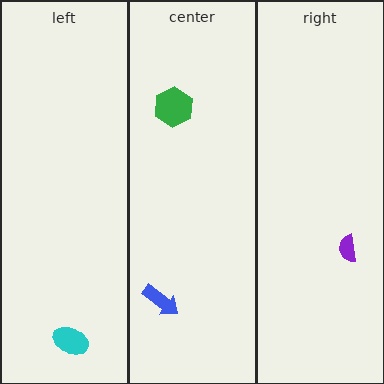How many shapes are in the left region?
1.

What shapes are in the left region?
The cyan ellipse.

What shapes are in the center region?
The green hexagon, the blue arrow.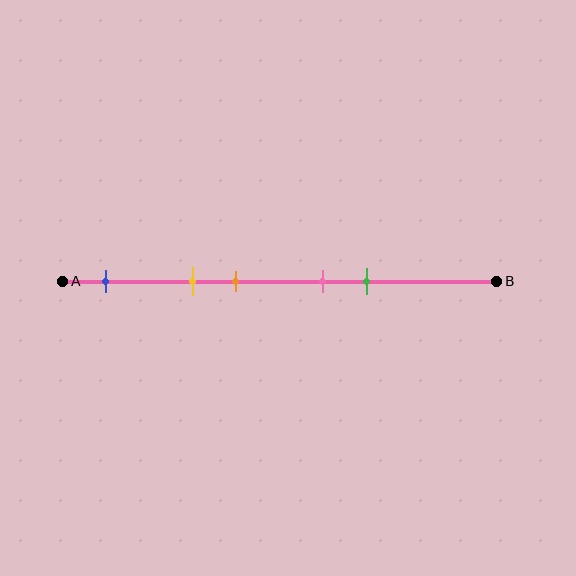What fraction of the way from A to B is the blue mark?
The blue mark is approximately 10% (0.1) of the way from A to B.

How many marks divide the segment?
There are 5 marks dividing the segment.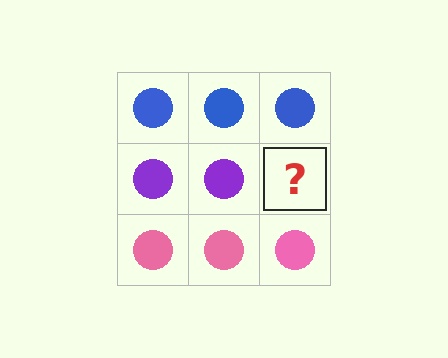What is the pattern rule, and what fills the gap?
The rule is that each row has a consistent color. The gap should be filled with a purple circle.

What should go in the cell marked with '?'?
The missing cell should contain a purple circle.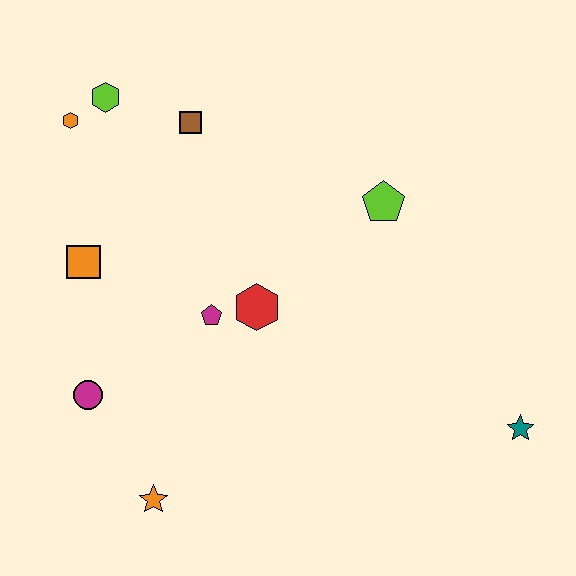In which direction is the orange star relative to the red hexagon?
The orange star is below the red hexagon.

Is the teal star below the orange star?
No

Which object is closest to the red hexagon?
The magenta pentagon is closest to the red hexagon.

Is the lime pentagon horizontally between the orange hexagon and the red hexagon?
No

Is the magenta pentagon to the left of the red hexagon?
Yes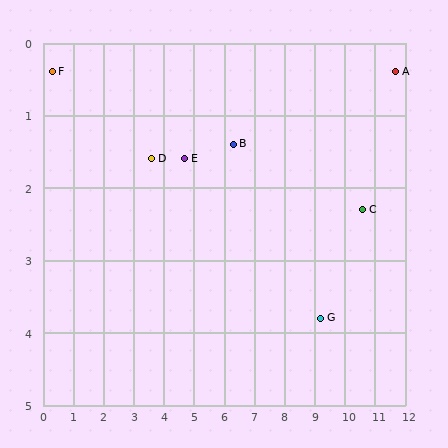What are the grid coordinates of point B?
Point B is at approximately (6.3, 1.4).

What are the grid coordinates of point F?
Point F is at approximately (0.3, 0.4).